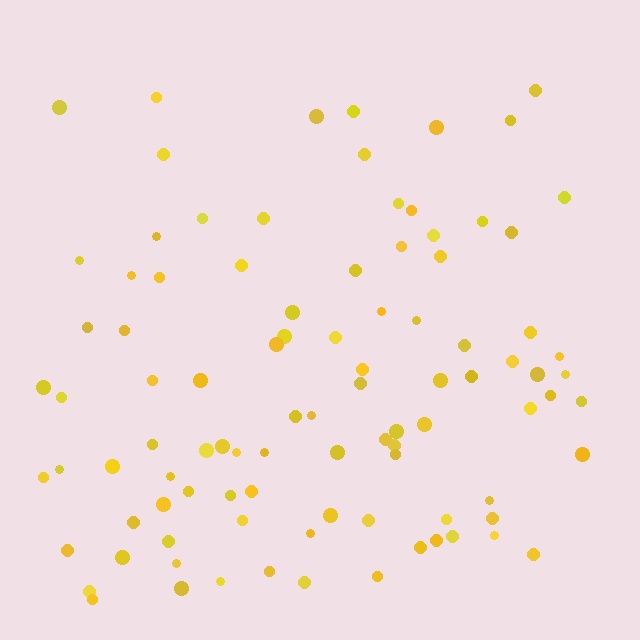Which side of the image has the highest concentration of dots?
The bottom.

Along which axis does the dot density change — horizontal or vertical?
Vertical.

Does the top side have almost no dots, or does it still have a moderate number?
Still a moderate number, just noticeably fewer than the bottom.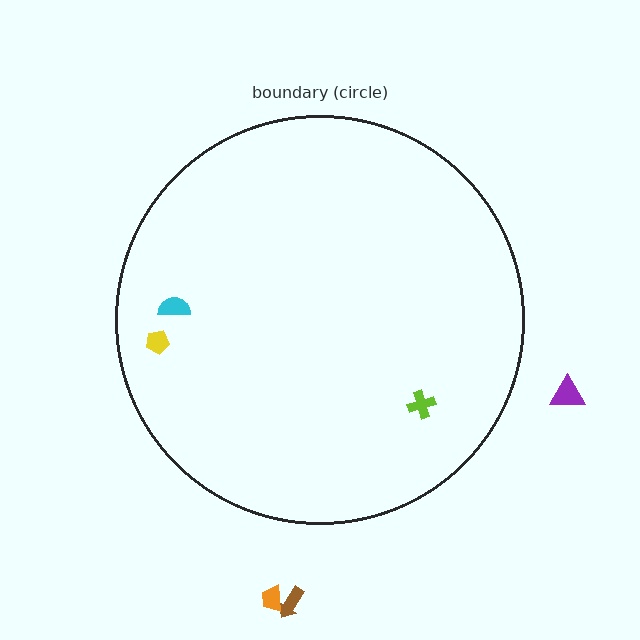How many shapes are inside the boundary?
3 inside, 3 outside.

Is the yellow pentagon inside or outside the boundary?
Inside.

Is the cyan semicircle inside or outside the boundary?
Inside.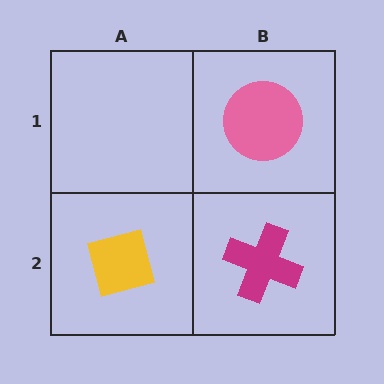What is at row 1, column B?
A pink circle.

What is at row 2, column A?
A yellow diamond.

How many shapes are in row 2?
2 shapes.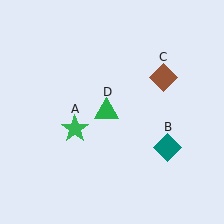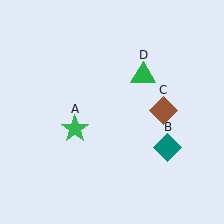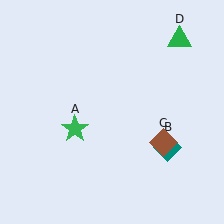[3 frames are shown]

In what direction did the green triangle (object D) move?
The green triangle (object D) moved up and to the right.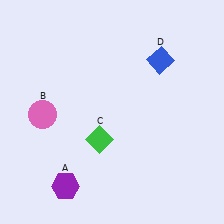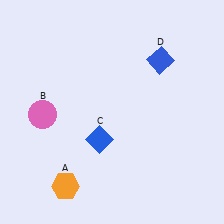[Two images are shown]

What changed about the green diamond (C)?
In Image 1, C is green. In Image 2, it changed to blue.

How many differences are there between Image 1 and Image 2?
There are 2 differences between the two images.